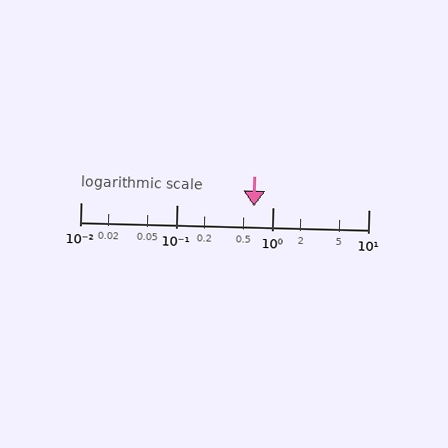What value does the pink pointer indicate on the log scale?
The pointer indicates approximately 0.64.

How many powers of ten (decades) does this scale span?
The scale spans 3 decades, from 0.01 to 10.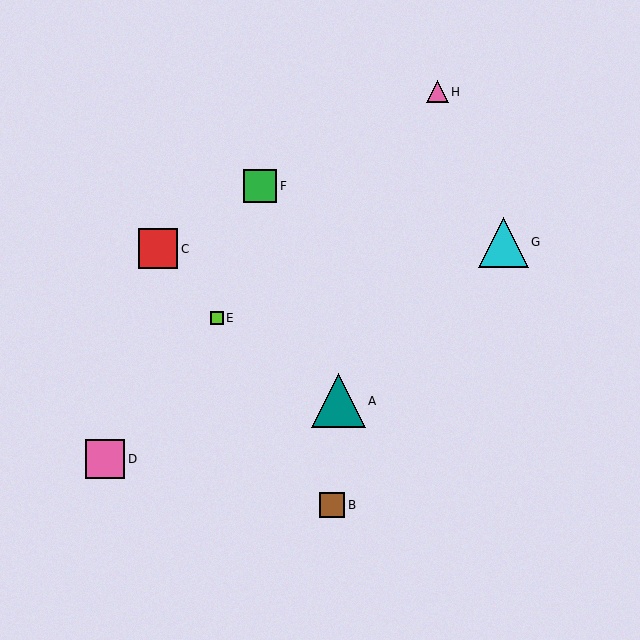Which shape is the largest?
The teal triangle (labeled A) is the largest.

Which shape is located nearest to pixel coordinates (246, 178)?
The green square (labeled F) at (260, 186) is nearest to that location.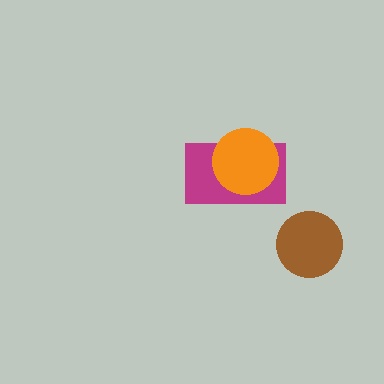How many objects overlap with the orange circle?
1 object overlaps with the orange circle.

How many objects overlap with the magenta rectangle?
1 object overlaps with the magenta rectangle.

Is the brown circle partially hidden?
No, no other shape covers it.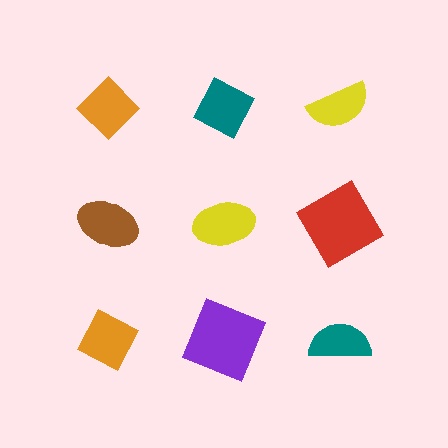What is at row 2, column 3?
A red square.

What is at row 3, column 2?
A purple square.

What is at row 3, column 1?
An orange diamond.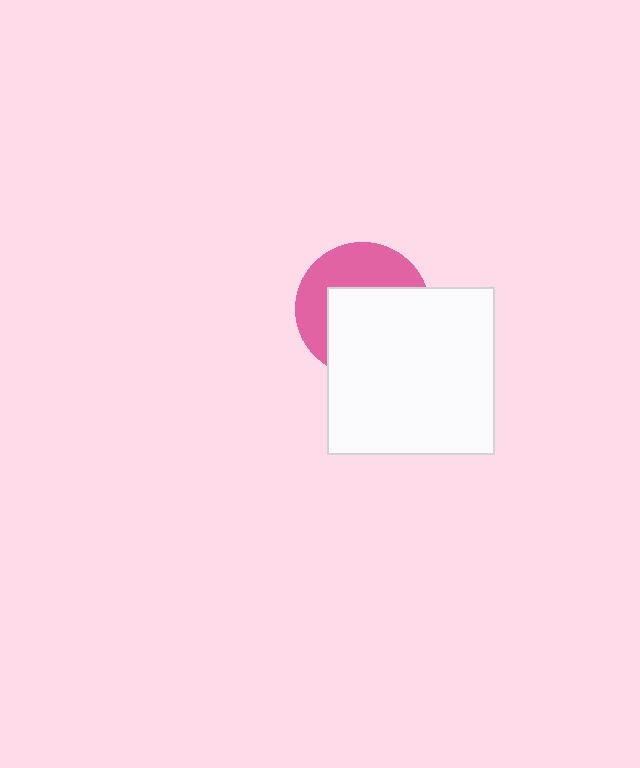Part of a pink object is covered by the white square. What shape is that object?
It is a circle.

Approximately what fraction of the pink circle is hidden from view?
Roughly 56% of the pink circle is hidden behind the white square.